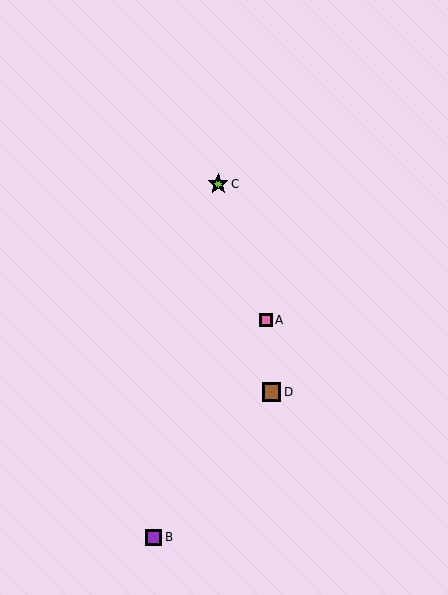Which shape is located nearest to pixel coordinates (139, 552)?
The purple square (labeled B) at (153, 537) is nearest to that location.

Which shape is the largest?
The lime star (labeled C) is the largest.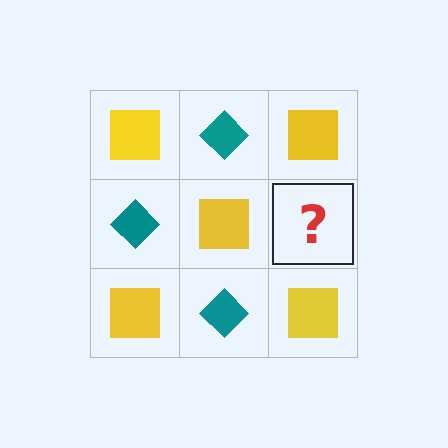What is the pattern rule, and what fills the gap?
The rule is that it alternates yellow square and teal diamond in a checkerboard pattern. The gap should be filled with a teal diamond.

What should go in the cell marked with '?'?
The missing cell should contain a teal diamond.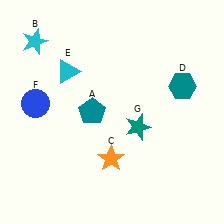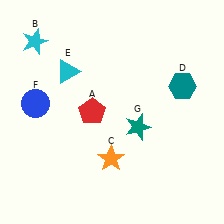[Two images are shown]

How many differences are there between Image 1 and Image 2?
There is 1 difference between the two images.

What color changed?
The pentagon (A) changed from teal in Image 1 to red in Image 2.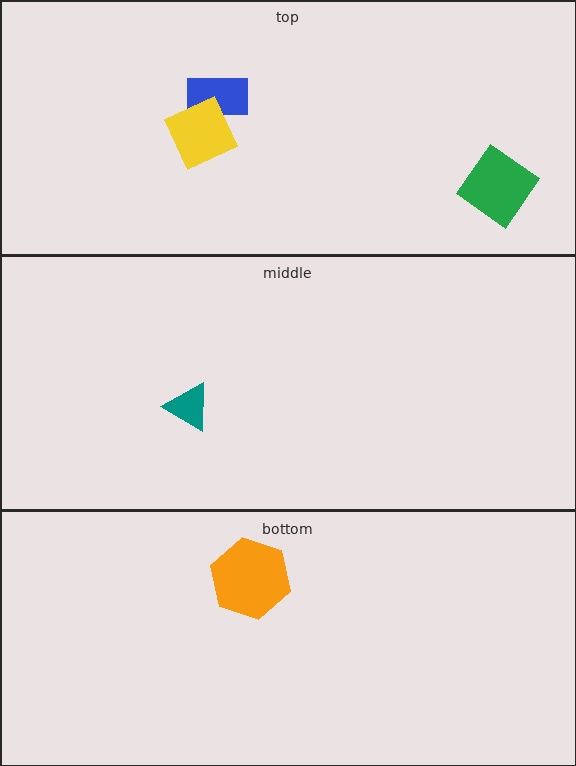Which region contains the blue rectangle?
The top region.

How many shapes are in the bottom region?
1.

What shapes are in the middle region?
The teal triangle.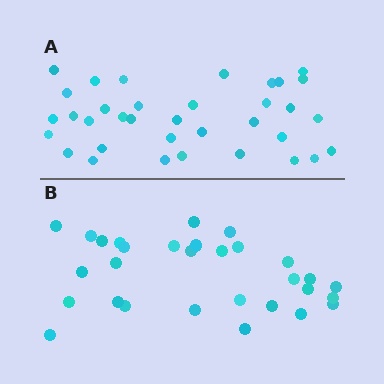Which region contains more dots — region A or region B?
Region A (the top region) has more dots.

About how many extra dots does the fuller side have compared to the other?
Region A has about 5 more dots than region B.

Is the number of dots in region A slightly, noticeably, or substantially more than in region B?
Region A has only slightly more — the two regions are fairly close. The ratio is roughly 1.2 to 1.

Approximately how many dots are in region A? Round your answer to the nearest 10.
About 40 dots. (The exact count is 35, which rounds to 40.)